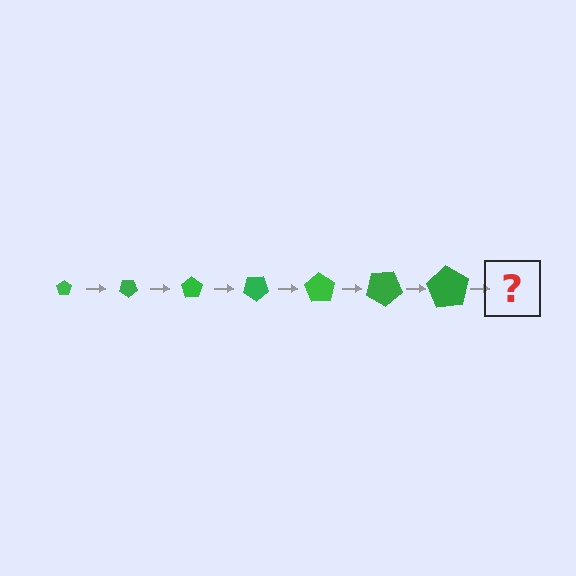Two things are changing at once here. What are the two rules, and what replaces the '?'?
The two rules are that the pentagon grows larger each step and it rotates 35 degrees each step. The '?' should be a pentagon, larger than the previous one and rotated 245 degrees from the start.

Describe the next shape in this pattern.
It should be a pentagon, larger than the previous one and rotated 245 degrees from the start.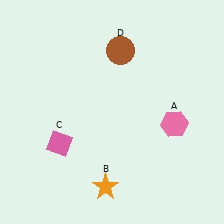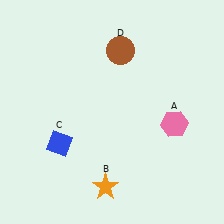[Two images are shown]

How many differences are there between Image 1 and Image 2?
There is 1 difference between the two images.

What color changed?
The diamond (C) changed from pink in Image 1 to blue in Image 2.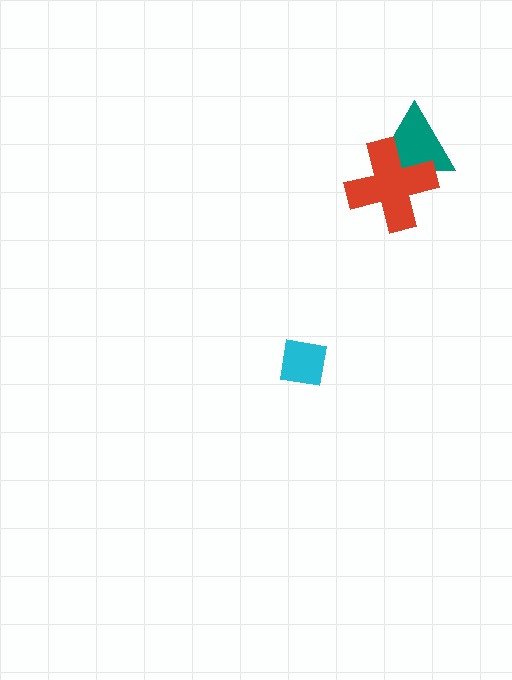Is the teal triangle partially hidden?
Yes, it is partially covered by another shape.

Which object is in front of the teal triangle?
The red cross is in front of the teal triangle.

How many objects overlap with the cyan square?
0 objects overlap with the cyan square.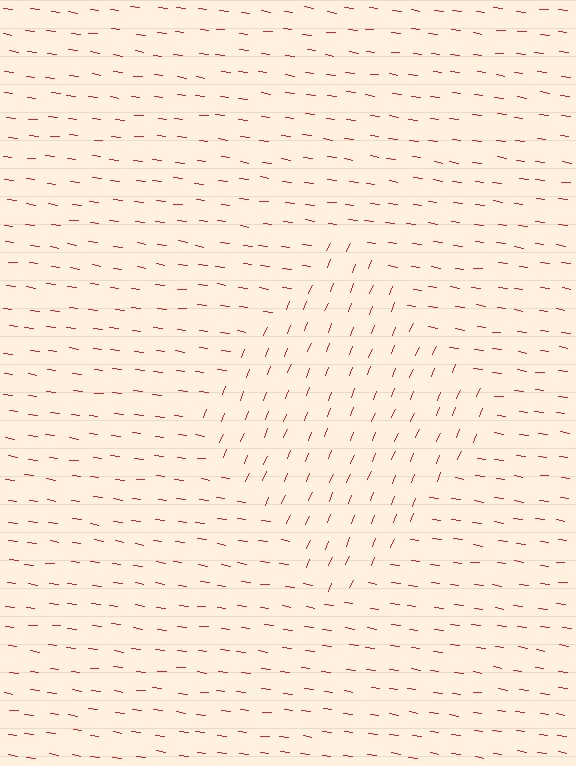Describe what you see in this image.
The image is filled with small red line segments. A diamond region in the image has lines oriented differently from the surrounding lines, creating a visible texture boundary.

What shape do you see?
I see a diamond.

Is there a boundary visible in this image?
Yes, there is a texture boundary formed by a change in line orientation.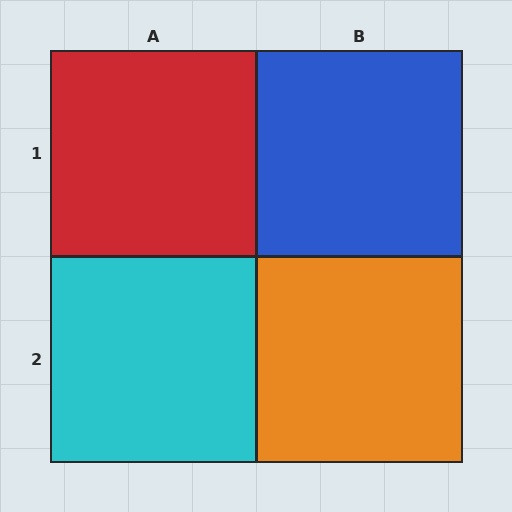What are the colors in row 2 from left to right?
Cyan, orange.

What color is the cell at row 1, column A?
Red.